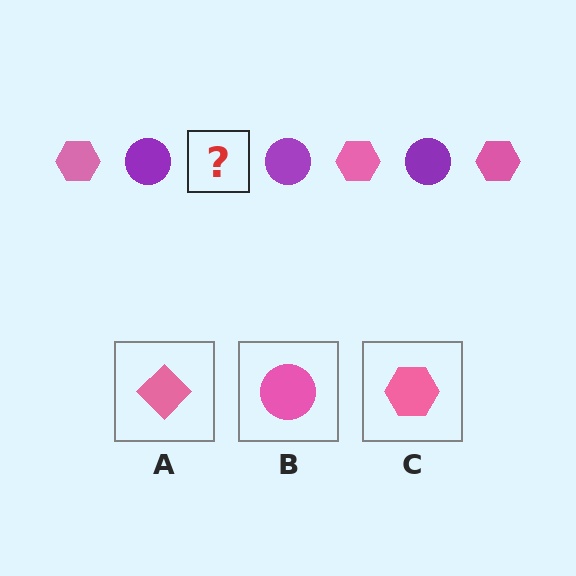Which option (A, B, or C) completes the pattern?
C.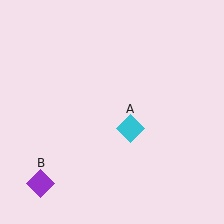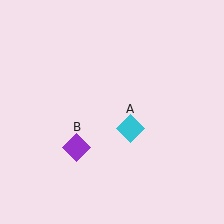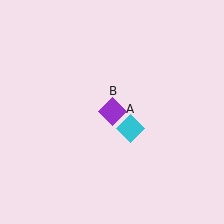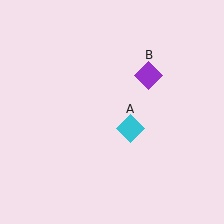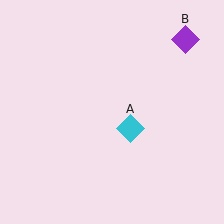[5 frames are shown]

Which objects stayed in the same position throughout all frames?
Cyan diamond (object A) remained stationary.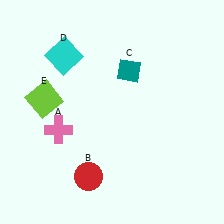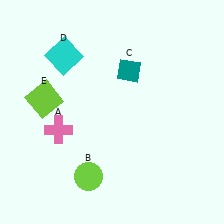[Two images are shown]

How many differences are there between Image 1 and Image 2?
There is 1 difference between the two images.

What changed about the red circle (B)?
In Image 1, B is red. In Image 2, it changed to lime.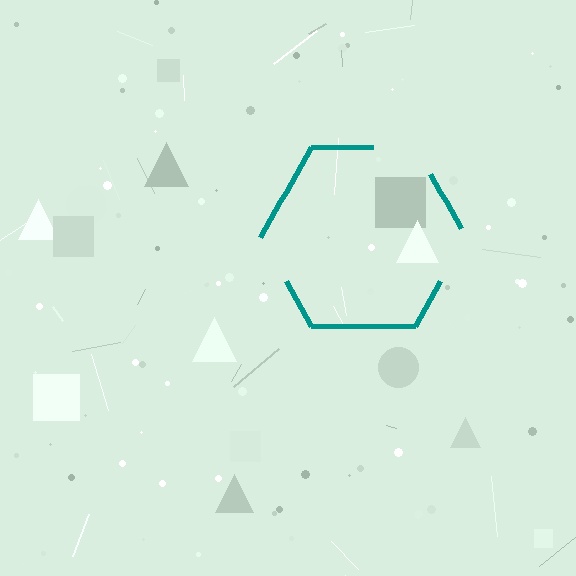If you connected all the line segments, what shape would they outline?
They would outline a hexagon.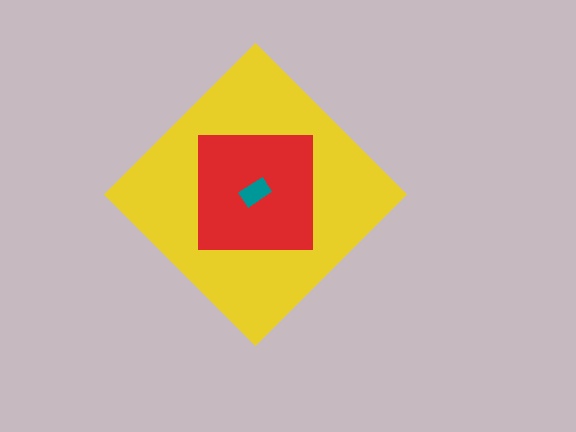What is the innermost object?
The teal rectangle.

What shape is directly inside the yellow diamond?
The red square.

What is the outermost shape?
The yellow diamond.